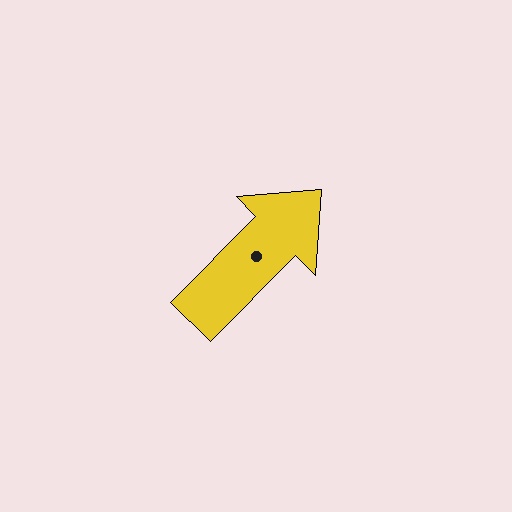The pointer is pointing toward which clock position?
Roughly 1 o'clock.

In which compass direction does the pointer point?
Northeast.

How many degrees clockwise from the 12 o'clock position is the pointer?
Approximately 45 degrees.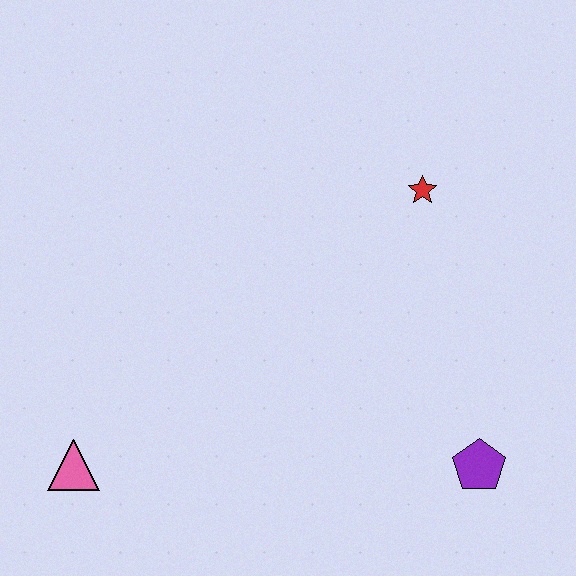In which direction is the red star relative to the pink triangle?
The red star is to the right of the pink triangle.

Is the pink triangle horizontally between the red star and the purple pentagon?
No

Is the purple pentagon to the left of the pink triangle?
No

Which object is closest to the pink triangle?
The purple pentagon is closest to the pink triangle.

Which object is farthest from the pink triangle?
The red star is farthest from the pink triangle.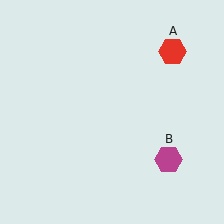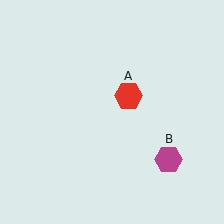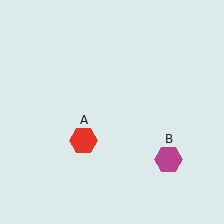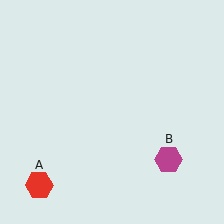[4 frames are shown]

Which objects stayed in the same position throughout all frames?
Magenta hexagon (object B) remained stationary.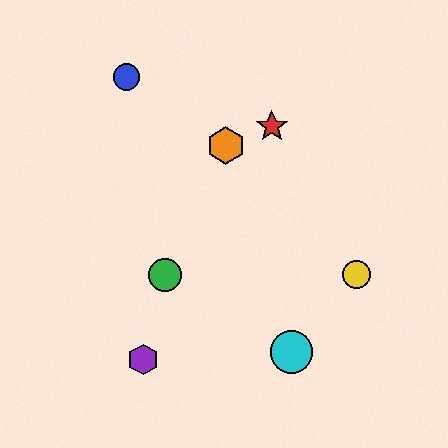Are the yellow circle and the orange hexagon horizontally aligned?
No, the yellow circle is at y≈275 and the orange hexagon is at y≈145.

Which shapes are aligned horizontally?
The green circle, the yellow circle are aligned horizontally.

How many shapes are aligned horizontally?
2 shapes (the green circle, the yellow circle) are aligned horizontally.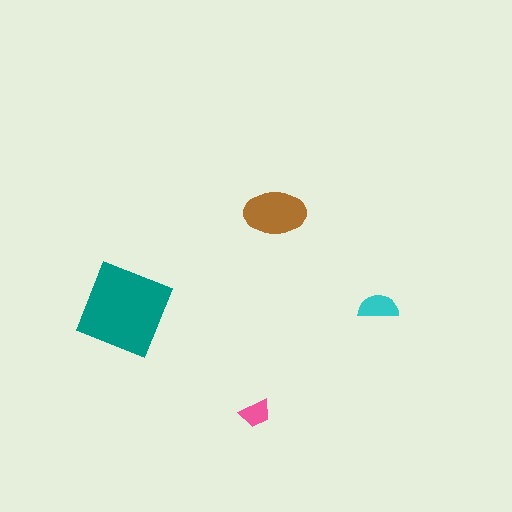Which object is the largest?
The teal diamond.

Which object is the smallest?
The pink trapezoid.